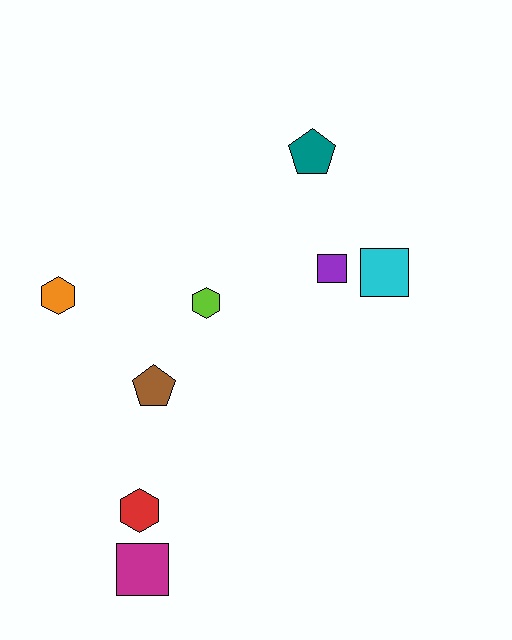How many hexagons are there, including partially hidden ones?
There are 3 hexagons.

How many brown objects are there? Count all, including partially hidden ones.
There is 1 brown object.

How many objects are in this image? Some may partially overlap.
There are 8 objects.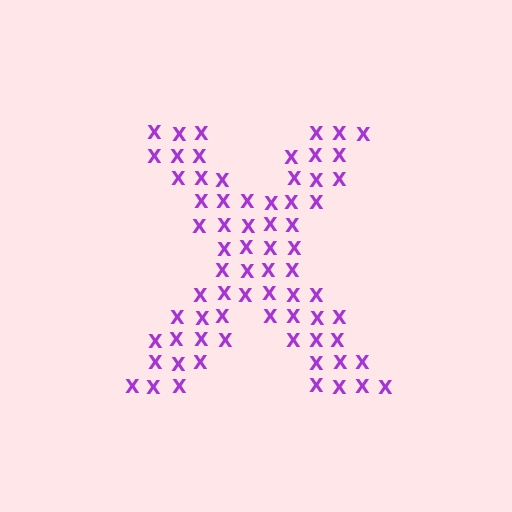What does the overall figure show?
The overall figure shows the letter X.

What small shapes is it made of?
It is made of small letter X's.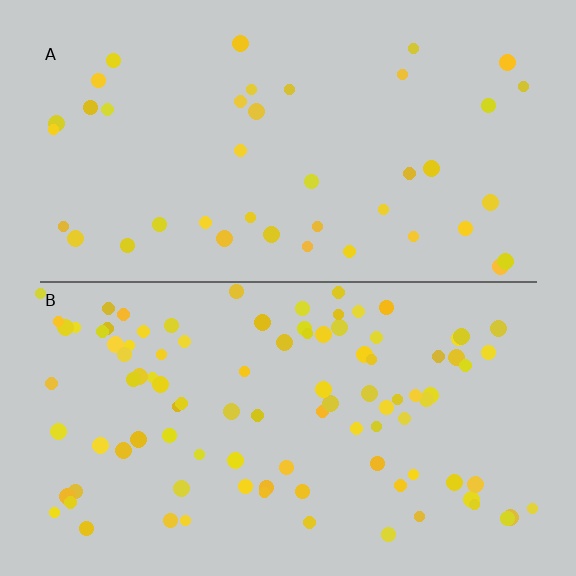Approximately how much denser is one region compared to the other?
Approximately 2.4× — region B over region A.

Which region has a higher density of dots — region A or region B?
B (the bottom).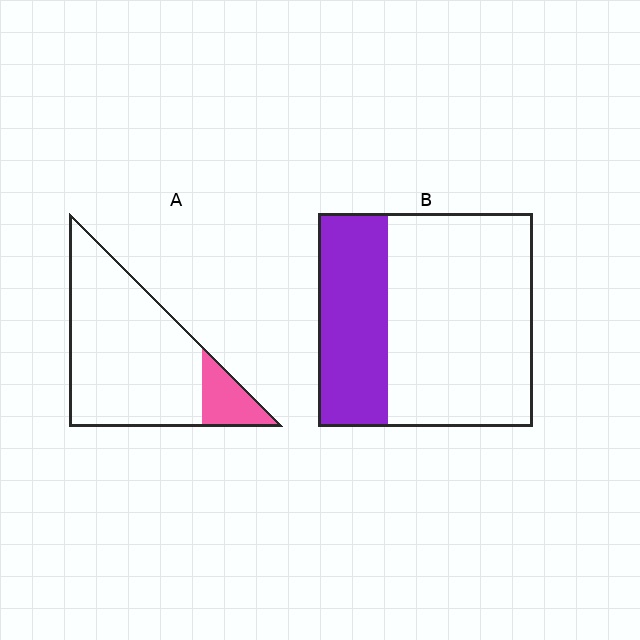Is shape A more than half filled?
No.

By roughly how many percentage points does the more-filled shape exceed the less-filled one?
By roughly 20 percentage points (B over A).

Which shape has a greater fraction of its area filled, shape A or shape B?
Shape B.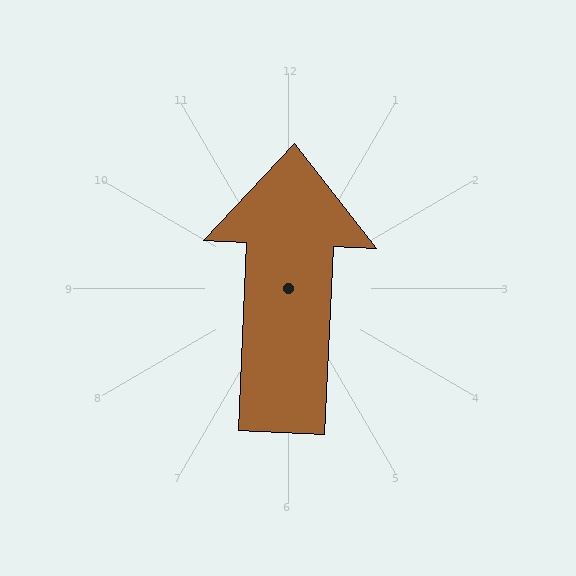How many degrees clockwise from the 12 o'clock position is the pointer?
Approximately 3 degrees.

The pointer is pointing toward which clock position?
Roughly 12 o'clock.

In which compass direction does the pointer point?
North.